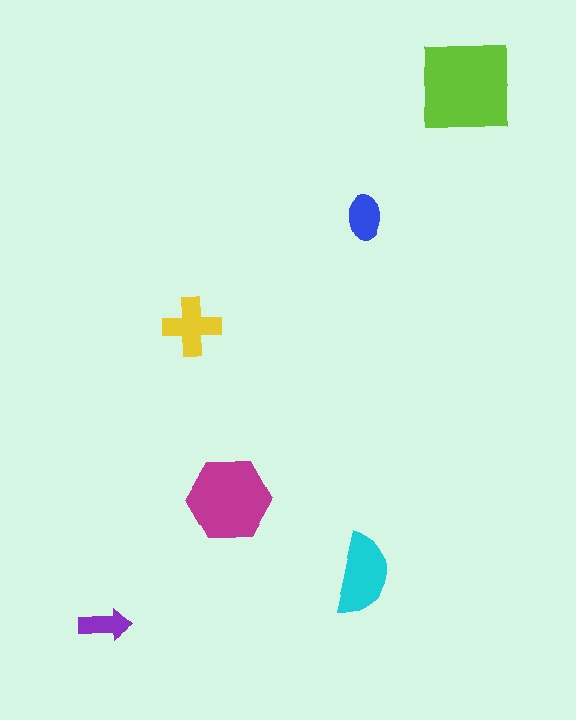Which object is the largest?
The lime square.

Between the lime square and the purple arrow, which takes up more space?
The lime square.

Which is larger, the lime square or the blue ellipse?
The lime square.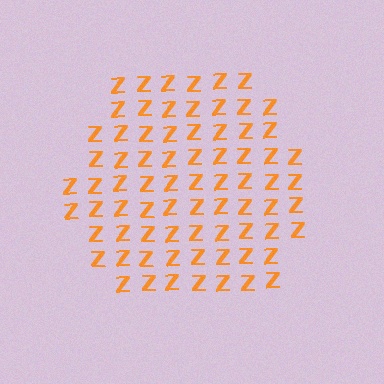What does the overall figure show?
The overall figure shows a hexagon.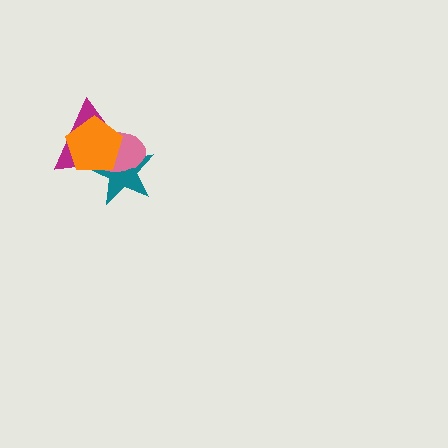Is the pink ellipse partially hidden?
Yes, it is partially covered by another shape.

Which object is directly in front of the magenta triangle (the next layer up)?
The teal star is directly in front of the magenta triangle.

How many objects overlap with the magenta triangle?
3 objects overlap with the magenta triangle.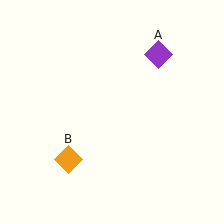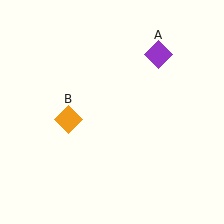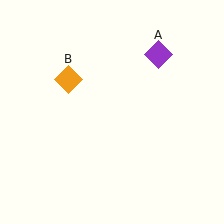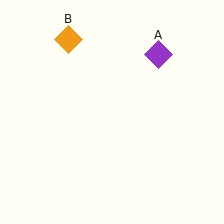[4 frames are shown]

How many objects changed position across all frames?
1 object changed position: orange diamond (object B).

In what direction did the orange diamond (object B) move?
The orange diamond (object B) moved up.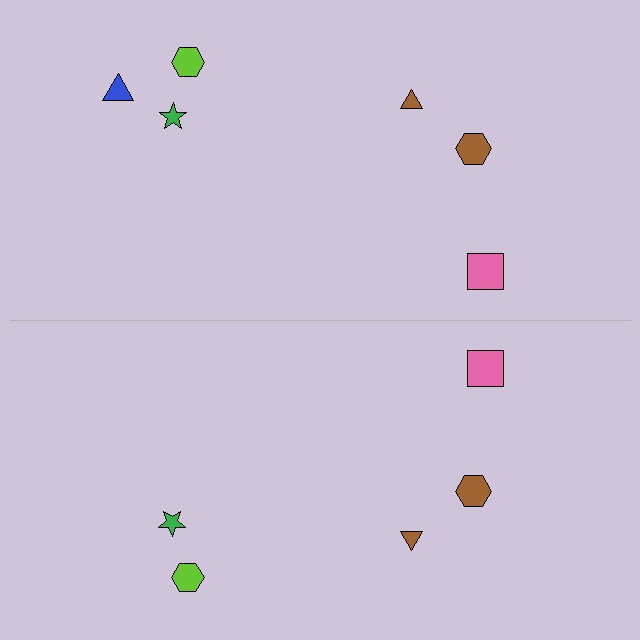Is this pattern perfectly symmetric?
No, the pattern is not perfectly symmetric. A blue triangle is missing from the bottom side.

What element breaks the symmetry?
A blue triangle is missing from the bottom side.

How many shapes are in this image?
There are 11 shapes in this image.